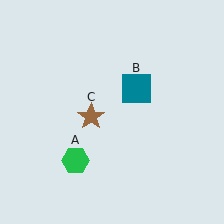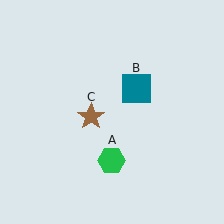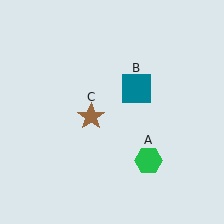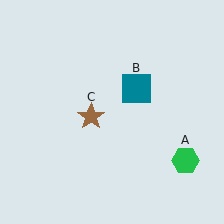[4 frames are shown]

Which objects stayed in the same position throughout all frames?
Teal square (object B) and brown star (object C) remained stationary.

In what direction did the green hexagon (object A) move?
The green hexagon (object A) moved right.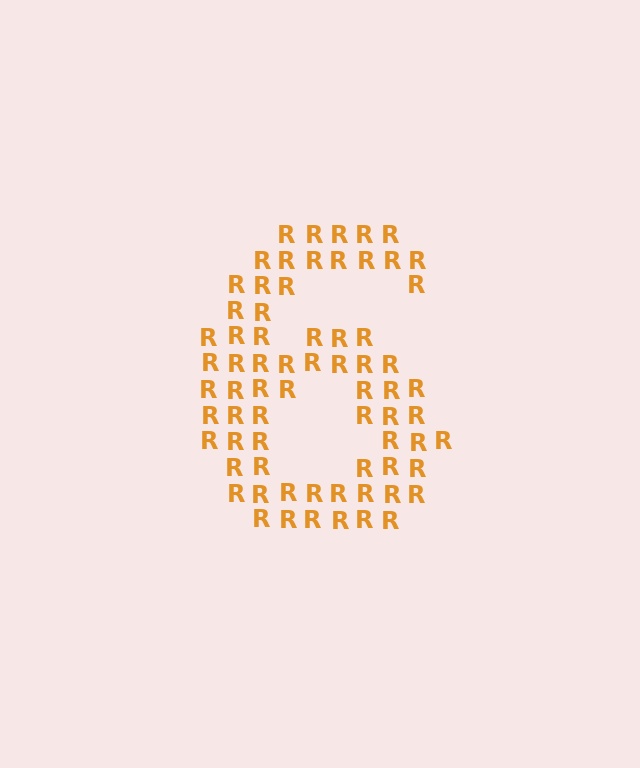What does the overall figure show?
The overall figure shows the digit 6.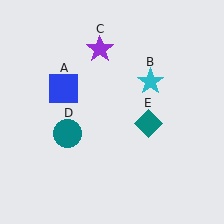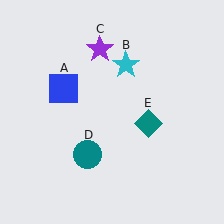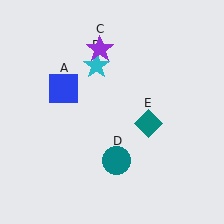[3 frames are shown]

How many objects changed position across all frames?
2 objects changed position: cyan star (object B), teal circle (object D).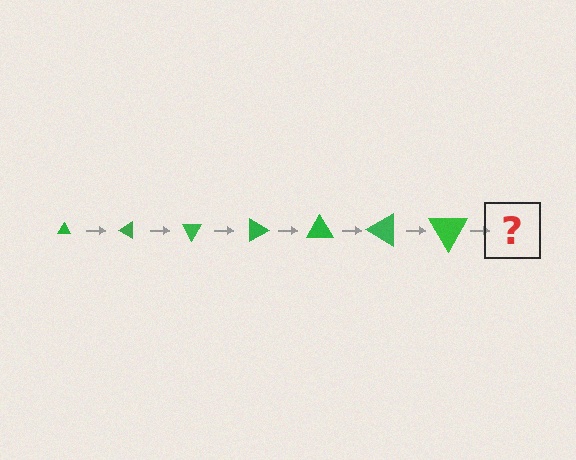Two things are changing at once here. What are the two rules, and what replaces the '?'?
The two rules are that the triangle grows larger each step and it rotates 30 degrees each step. The '?' should be a triangle, larger than the previous one and rotated 210 degrees from the start.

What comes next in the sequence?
The next element should be a triangle, larger than the previous one and rotated 210 degrees from the start.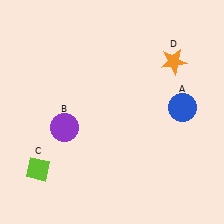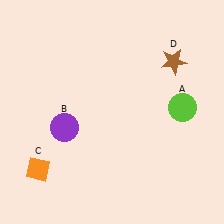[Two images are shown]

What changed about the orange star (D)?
In Image 1, D is orange. In Image 2, it changed to brown.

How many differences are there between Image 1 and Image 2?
There are 3 differences between the two images.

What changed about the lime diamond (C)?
In Image 1, C is lime. In Image 2, it changed to orange.